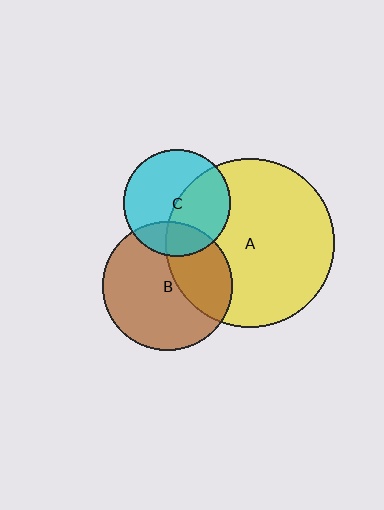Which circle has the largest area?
Circle A (yellow).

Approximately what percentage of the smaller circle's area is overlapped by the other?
Approximately 45%.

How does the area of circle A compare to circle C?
Approximately 2.5 times.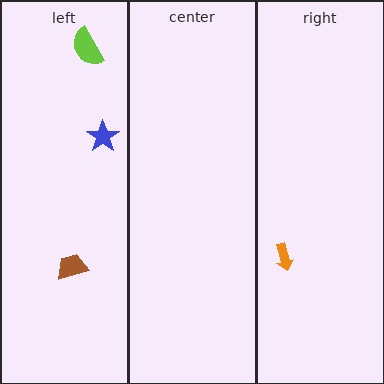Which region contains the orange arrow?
The right region.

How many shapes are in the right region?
1.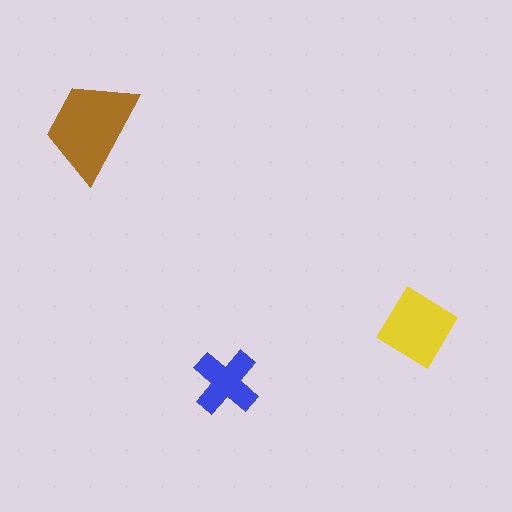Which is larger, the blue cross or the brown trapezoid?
The brown trapezoid.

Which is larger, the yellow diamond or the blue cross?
The yellow diamond.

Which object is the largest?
The brown trapezoid.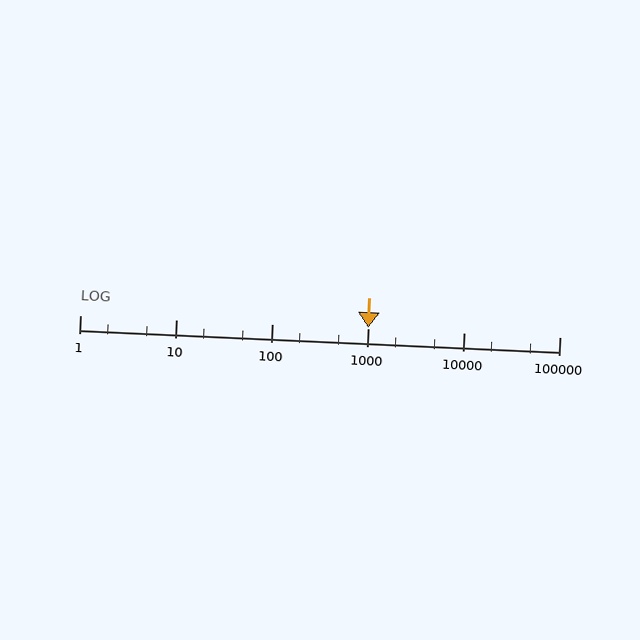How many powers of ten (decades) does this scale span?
The scale spans 5 decades, from 1 to 100000.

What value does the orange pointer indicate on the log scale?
The pointer indicates approximately 1000.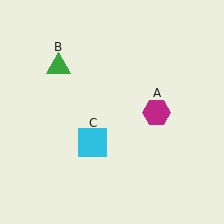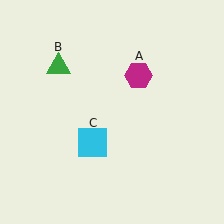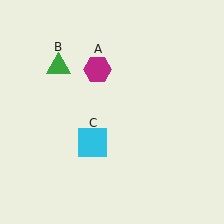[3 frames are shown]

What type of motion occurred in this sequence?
The magenta hexagon (object A) rotated counterclockwise around the center of the scene.